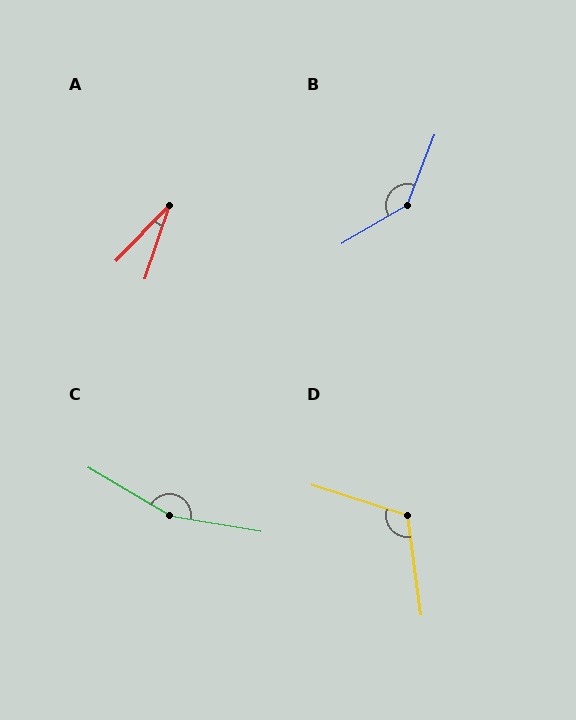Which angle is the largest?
C, at approximately 159 degrees.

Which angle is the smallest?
A, at approximately 25 degrees.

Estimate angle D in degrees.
Approximately 115 degrees.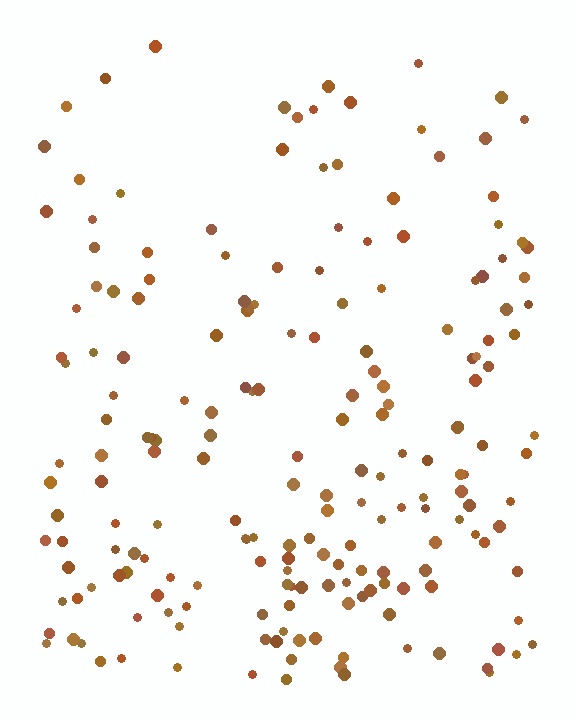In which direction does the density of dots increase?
From top to bottom, with the bottom side densest.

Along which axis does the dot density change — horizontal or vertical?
Vertical.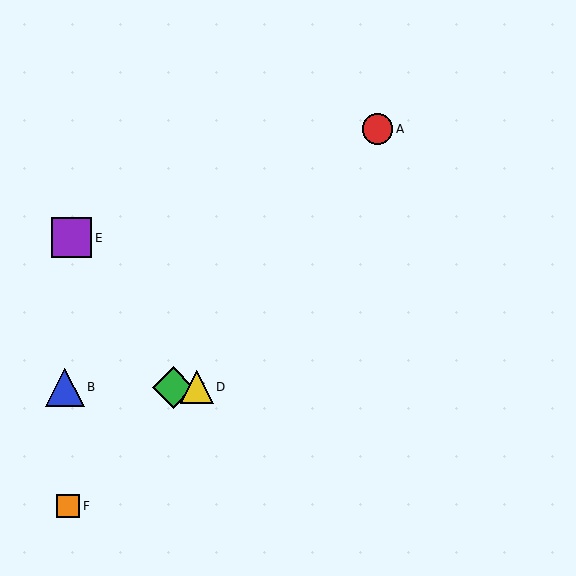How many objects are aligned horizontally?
3 objects (B, C, D) are aligned horizontally.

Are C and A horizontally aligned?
No, C is at y≈387 and A is at y≈129.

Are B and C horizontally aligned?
Yes, both are at y≈387.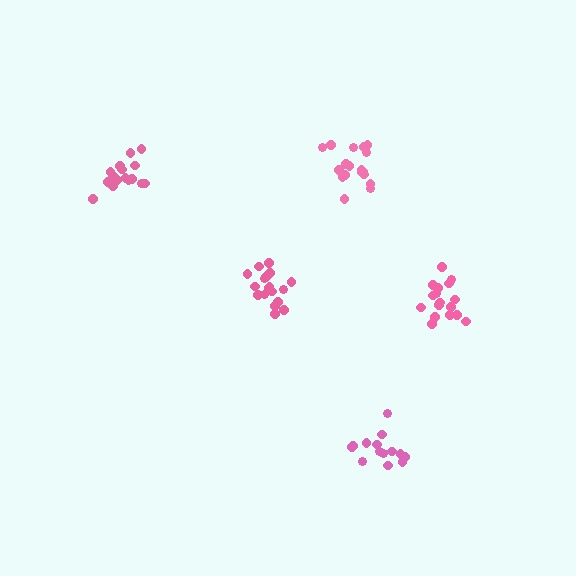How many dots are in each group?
Group 1: 18 dots, Group 2: 16 dots, Group 3: 18 dots, Group 4: 14 dots, Group 5: 17 dots (83 total).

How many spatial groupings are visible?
There are 5 spatial groupings.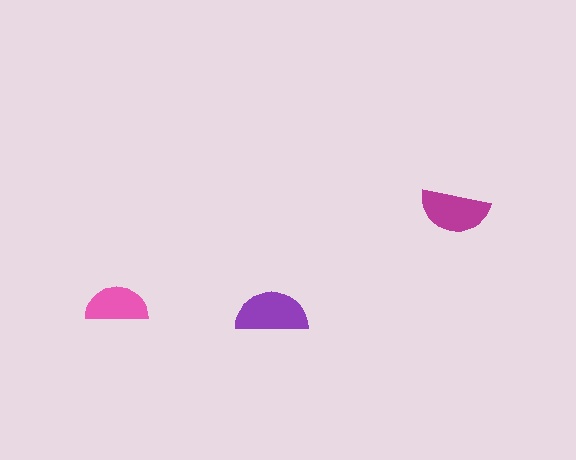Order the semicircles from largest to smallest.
the purple one, the magenta one, the pink one.